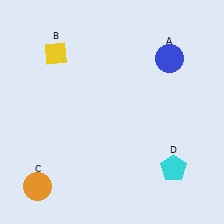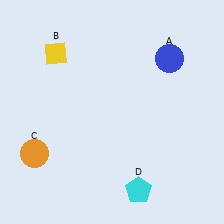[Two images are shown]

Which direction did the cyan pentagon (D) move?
The cyan pentagon (D) moved left.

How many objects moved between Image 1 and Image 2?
2 objects moved between the two images.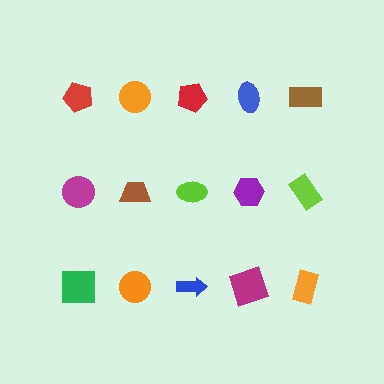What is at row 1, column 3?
A red pentagon.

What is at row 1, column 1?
A red pentagon.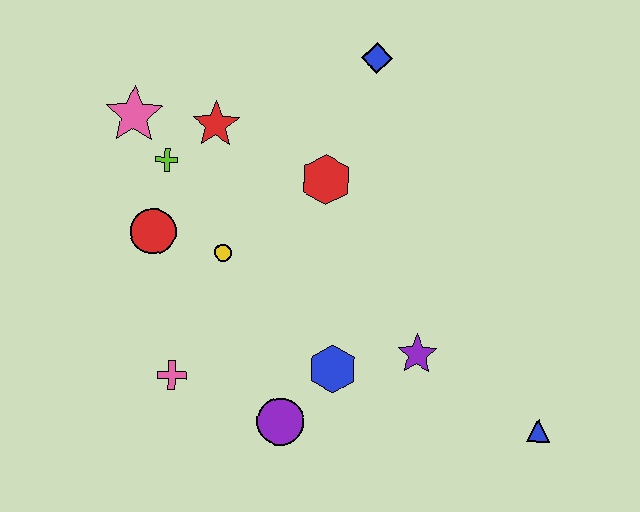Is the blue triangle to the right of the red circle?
Yes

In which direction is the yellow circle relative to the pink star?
The yellow circle is below the pink star.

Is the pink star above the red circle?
Yes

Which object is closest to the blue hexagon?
The purple circle is closest to the blue hexagon.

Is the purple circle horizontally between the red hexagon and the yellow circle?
Yes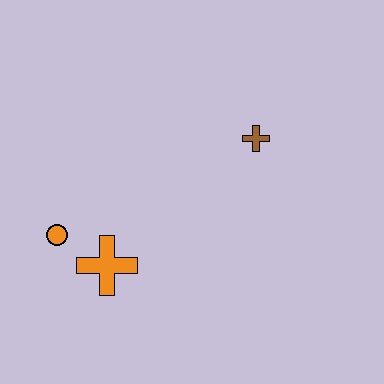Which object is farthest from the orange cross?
The brown cross is farthest from the orange cross.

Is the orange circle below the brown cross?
Yes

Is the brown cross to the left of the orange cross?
No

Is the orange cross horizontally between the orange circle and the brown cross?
Yes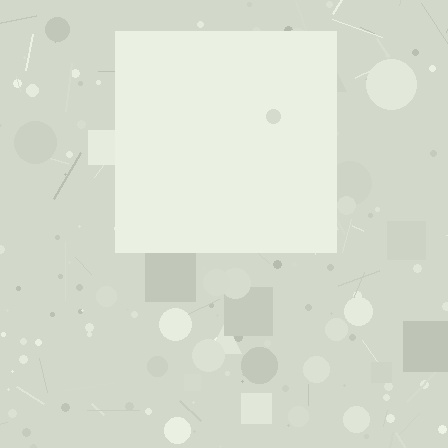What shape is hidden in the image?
A square is hidden in the image.